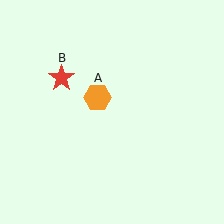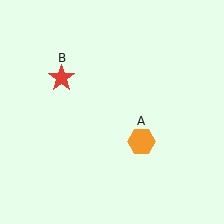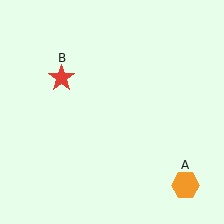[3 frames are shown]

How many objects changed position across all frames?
1 object changed position: orange hexagon (object A).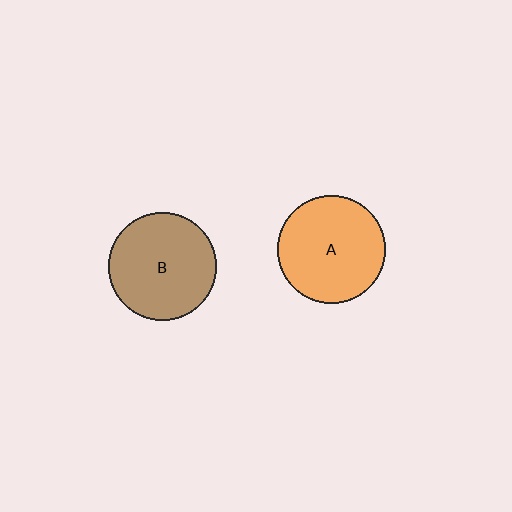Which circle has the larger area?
Circle A (orange).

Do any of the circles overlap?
No, none of the circles overlap.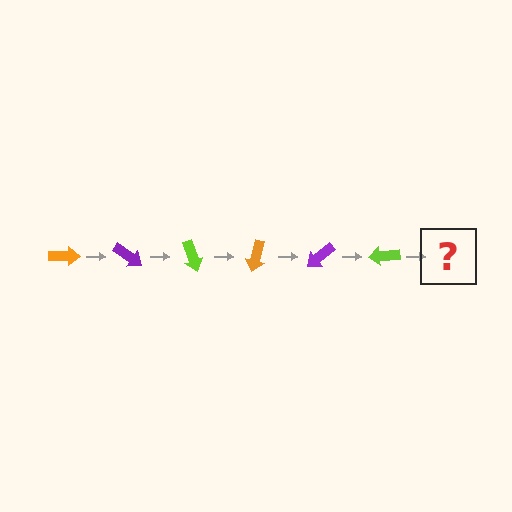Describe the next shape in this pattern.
It should be an orange arrow, rotated 210 degrees from the start.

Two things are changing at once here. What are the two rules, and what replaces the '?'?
The two rules are that it rotates 35 degrees each step and the color cycles through orange, purple, and lime. The '?' should be an orange arrow, rotated 210 degrees from the start.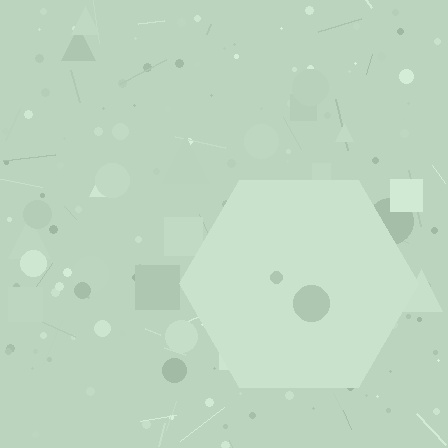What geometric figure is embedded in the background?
A hexagon is embedded in the background.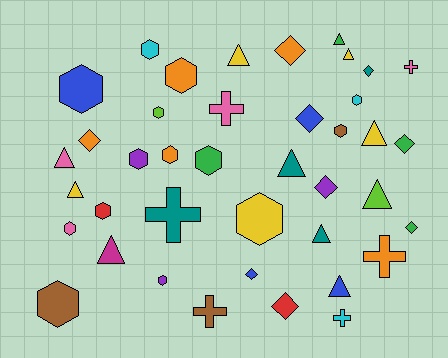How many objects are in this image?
There are 40 objects.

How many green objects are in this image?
There are 4 green objects.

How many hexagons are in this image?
There are 14 hexagons.